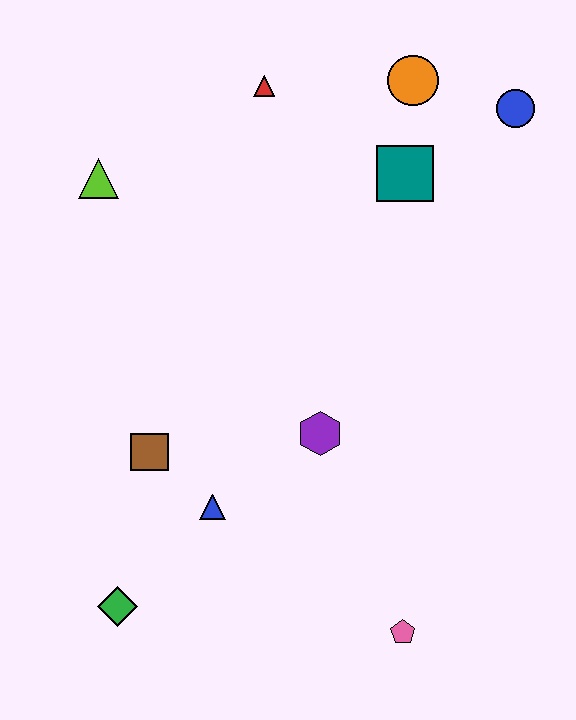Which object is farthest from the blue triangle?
The blue circle is farthest from the blue triangle.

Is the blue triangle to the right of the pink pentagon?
No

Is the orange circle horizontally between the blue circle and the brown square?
Yes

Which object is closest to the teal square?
The orange circle is closest to the teal square.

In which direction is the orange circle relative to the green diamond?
The orange circle is above the green diamond.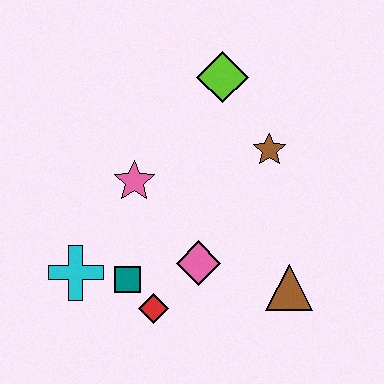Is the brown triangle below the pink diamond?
Yes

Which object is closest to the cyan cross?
The teal square is closest to the cyan cross.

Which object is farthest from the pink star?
The brown triangle is farthest from the pink star.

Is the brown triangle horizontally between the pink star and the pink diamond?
No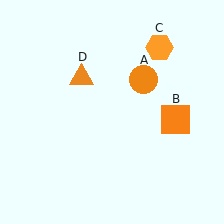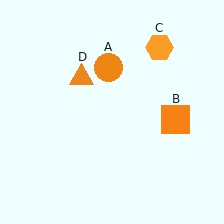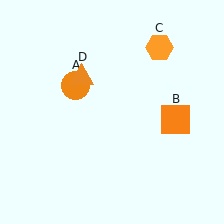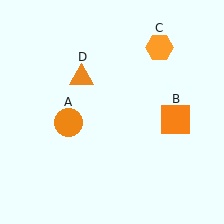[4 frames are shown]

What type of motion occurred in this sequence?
The orange circle (object A) rotated counterclockwise around the center of the scene.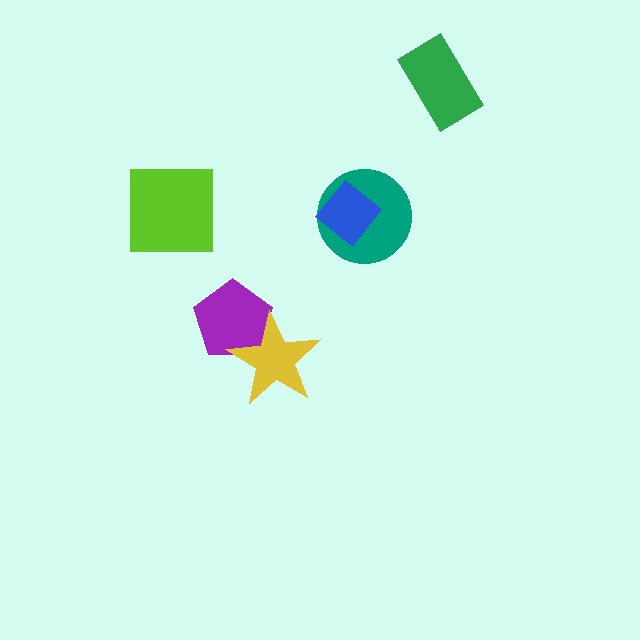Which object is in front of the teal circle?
The blue diamond is in front of the teal circle.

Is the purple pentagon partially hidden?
Yes, it is partially covered by another shape.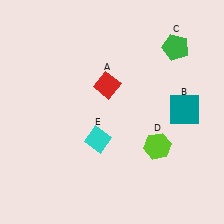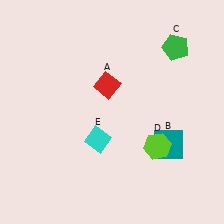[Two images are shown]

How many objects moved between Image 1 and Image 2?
1 object moved between the two images.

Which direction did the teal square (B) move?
The teal square (B) moved down.